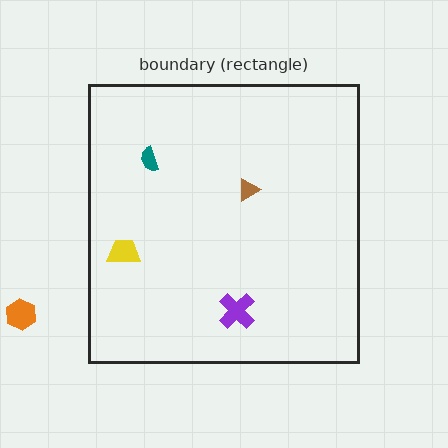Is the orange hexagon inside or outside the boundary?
Outside.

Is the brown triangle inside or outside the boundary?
Inside.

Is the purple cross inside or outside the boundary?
Inside.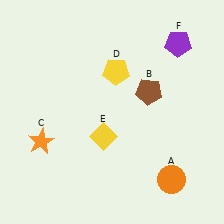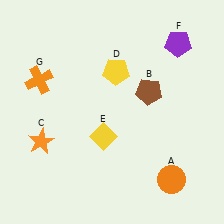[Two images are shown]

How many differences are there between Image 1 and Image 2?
There is 1 difference between the two images.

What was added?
An orange cross (G) was added in Image 2.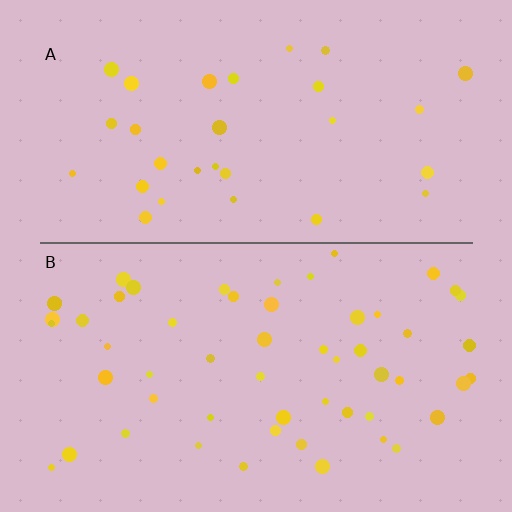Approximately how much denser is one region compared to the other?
Approximately 1.8× — region B over region A.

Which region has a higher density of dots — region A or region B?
B (the bottom).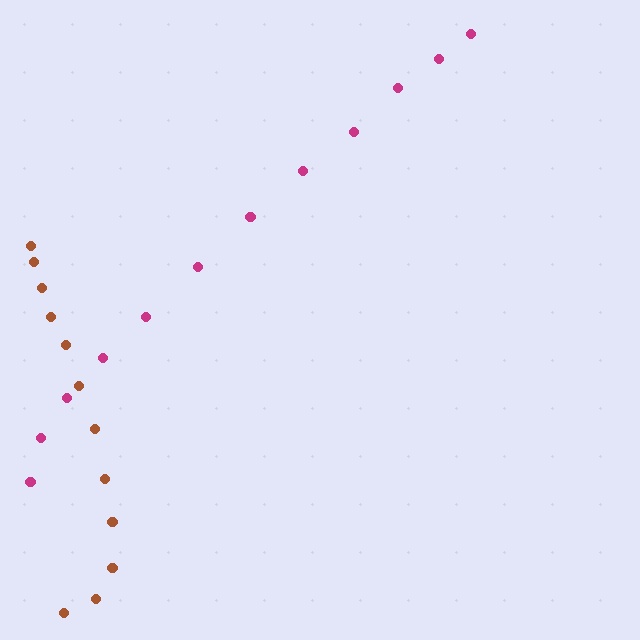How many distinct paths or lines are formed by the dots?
There are 2 distinct paths.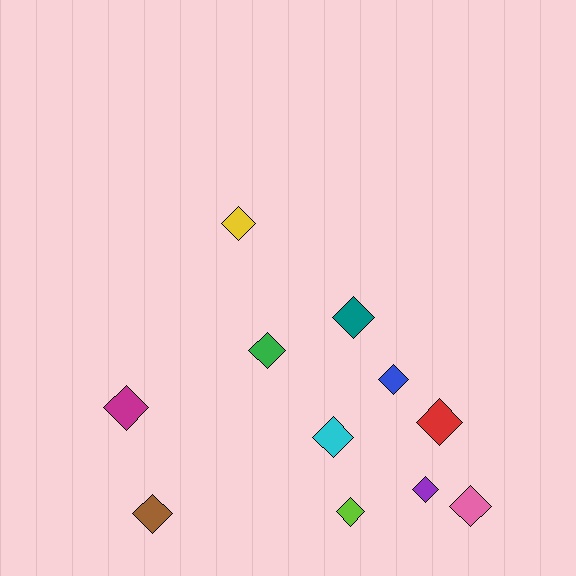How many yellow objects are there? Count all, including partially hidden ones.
There is 1 yellow object.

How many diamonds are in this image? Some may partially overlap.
There are 11 diamonds.